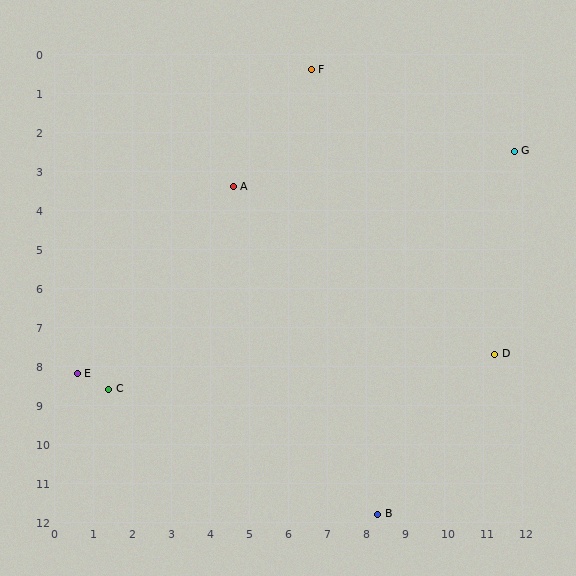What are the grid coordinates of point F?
Point F is at approximately (6.6, 0.4).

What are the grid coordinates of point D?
Point D is at approximately (11.3, 7.7).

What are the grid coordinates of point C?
Point C is at approximately (1.4, 8.6).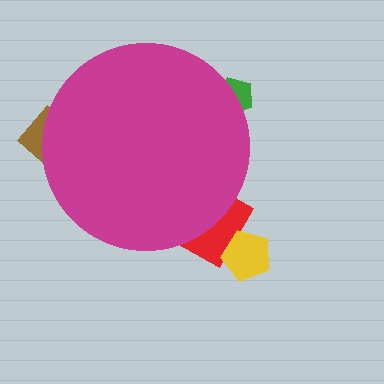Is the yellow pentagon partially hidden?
No, the yellow pentagon is fully visible.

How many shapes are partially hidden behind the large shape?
3 shapes are partially hidden.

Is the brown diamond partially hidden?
Yes, the brown diamond is partially hidden behind the magenta circle.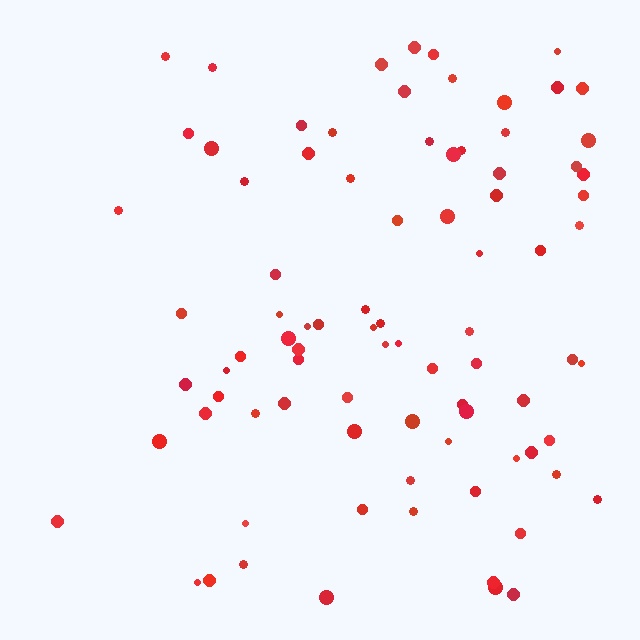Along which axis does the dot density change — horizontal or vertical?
Horizontal.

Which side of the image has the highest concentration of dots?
The right.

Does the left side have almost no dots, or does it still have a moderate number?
Still a moderate number, just noticeably fewer than the right.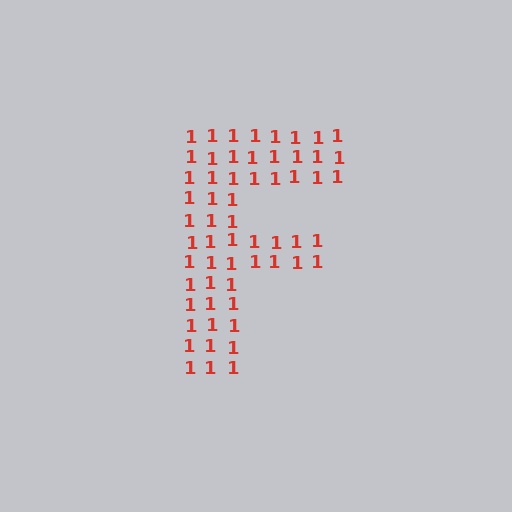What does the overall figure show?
The overall figure shows the letter F.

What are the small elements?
The small elements are digit 1's.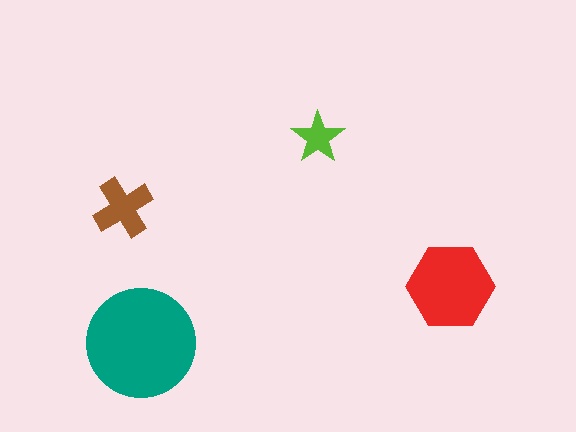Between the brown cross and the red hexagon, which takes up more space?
The red hexagon.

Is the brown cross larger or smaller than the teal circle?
Smaller.